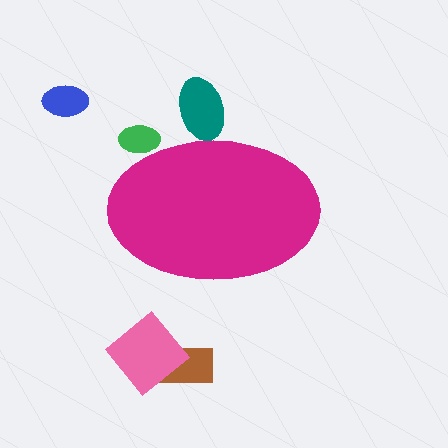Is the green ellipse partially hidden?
Yes, the green ellipse is partially hidden behind the magenta ellipse.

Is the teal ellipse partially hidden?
Yes, the teal ellipse is partially hidden behind the magenta ellipse.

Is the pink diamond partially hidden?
No, the pink diamond is fully visible.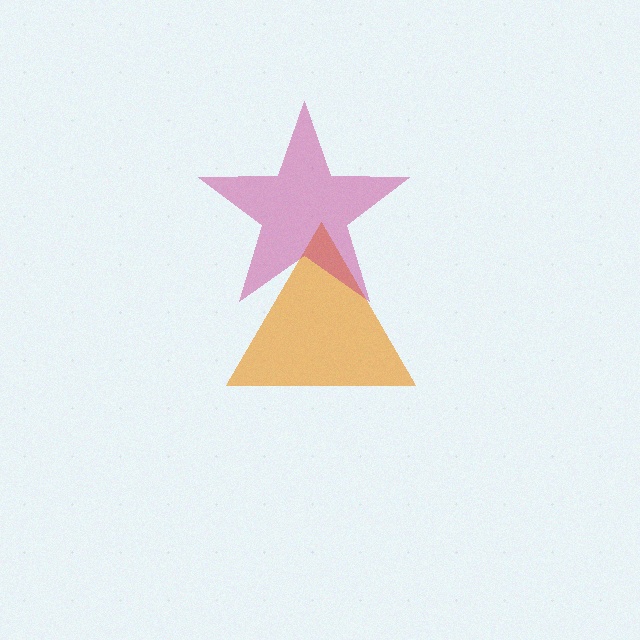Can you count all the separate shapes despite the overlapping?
Yes, there are 2 separate shapes.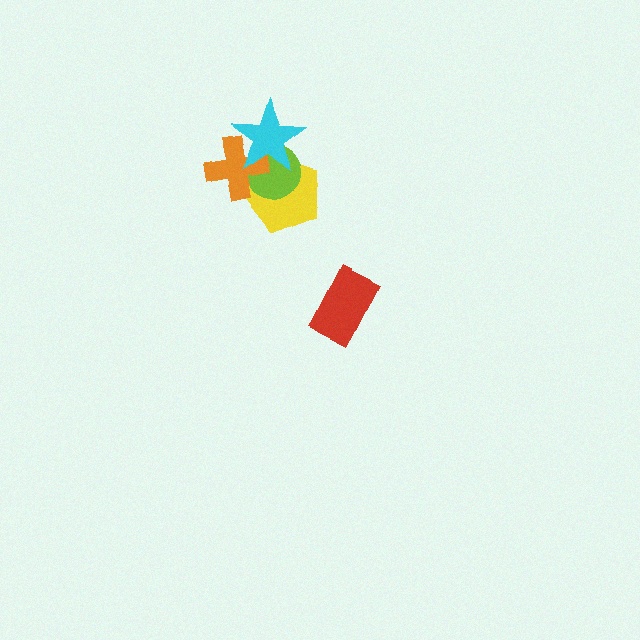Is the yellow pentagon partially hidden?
Yes, it is partially covered by another shape.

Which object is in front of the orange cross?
The cyan star is in front of the orange cross.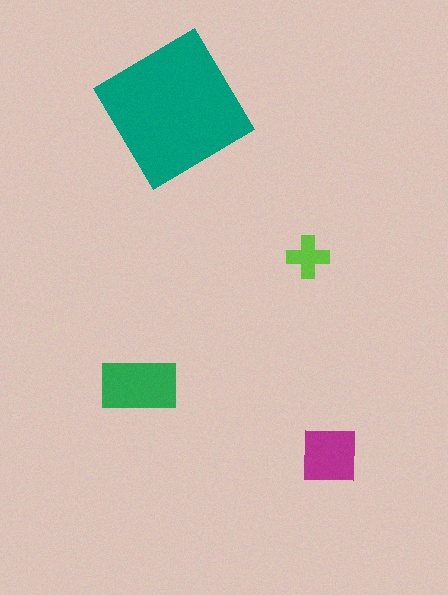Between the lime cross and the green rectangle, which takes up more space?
The green rectangle.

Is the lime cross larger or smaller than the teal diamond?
Smaller.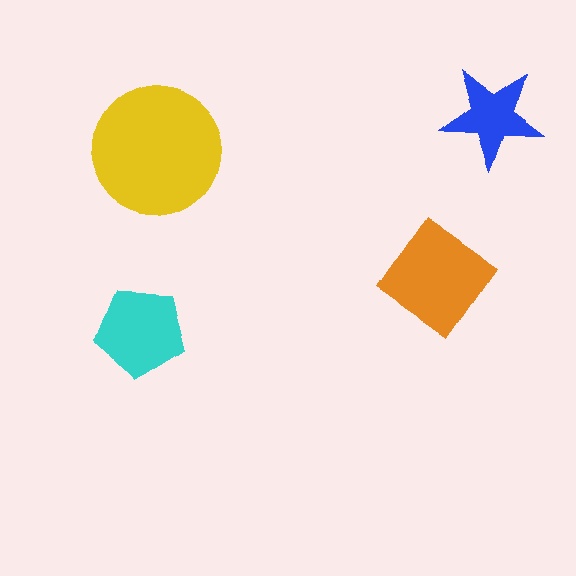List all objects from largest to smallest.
The yellow circle, the orange diamond, the cyan pentagon, the blue star.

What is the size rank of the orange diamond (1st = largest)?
2nd.